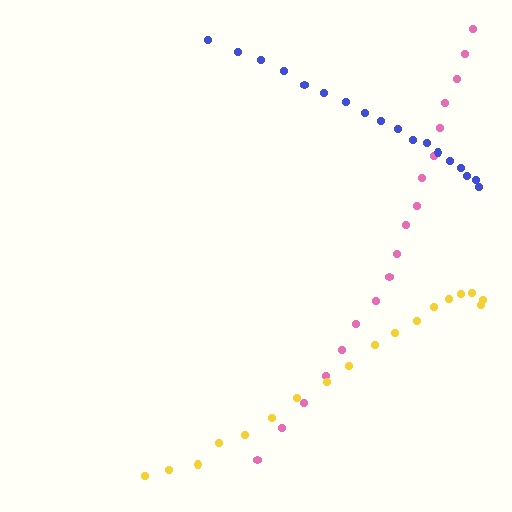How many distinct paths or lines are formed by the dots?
There are 3 distinct paths.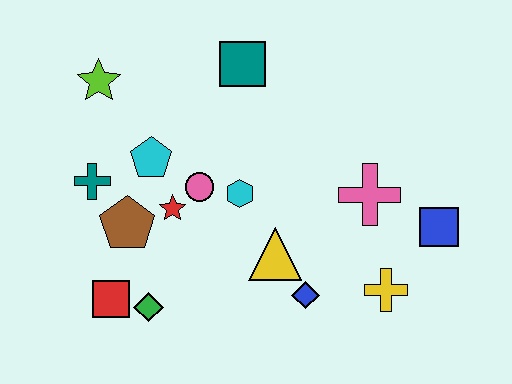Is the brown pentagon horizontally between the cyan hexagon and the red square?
Yes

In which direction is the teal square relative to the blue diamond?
The teal square is above the blue diamond.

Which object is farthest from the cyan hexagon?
The blue square is farthest from the cyan hexagon.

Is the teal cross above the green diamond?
Yes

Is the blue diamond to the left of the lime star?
No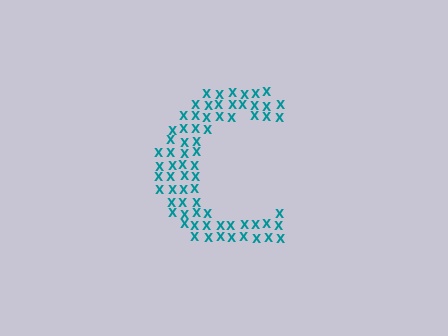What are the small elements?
The small elements are letter X's.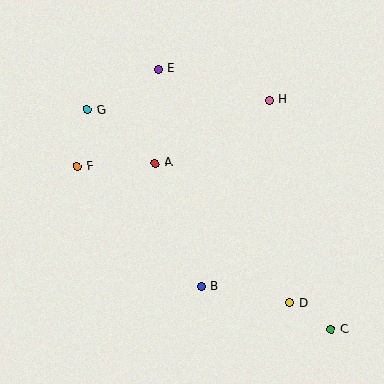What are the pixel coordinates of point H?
Point H is at (270, 100).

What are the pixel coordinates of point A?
Point A is at (155, 163).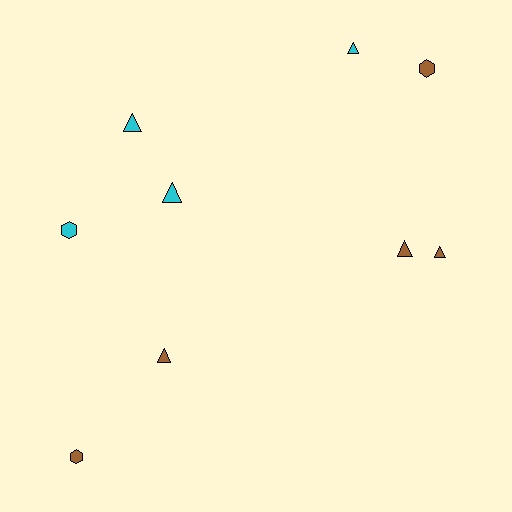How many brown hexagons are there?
There are 2 brown hexagons.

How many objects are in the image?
There are 9 objects.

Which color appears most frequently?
Brown, with 5 objects.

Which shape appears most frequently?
Triangle, with 6 objects.